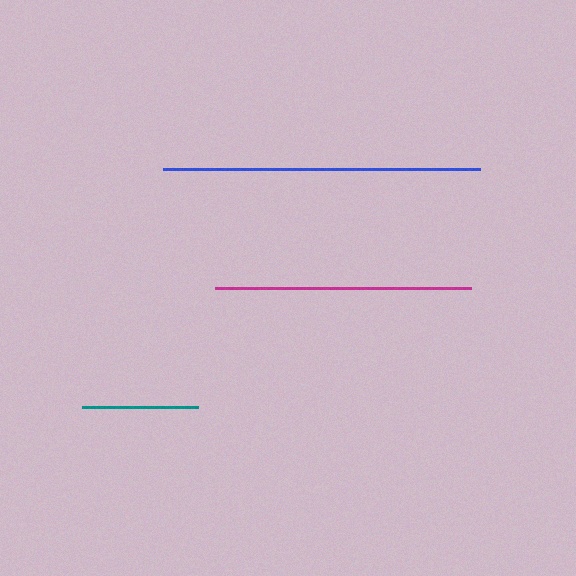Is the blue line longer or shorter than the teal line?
The blue line is longer than the teal line.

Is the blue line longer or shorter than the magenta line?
The blue line is longer than the magenta line.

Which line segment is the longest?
The blue line is the longest at approximately 318 pixels.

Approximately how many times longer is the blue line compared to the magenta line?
The blue line is approximately 1.2 times the length of the magenta line.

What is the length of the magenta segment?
The magenta segment is approximately 256 pixels long.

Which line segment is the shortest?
The teal line is the shortest at approximately 116 pixels.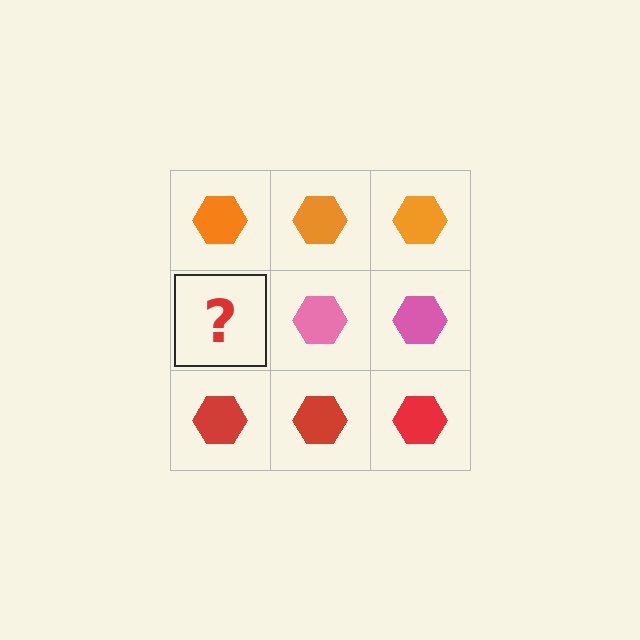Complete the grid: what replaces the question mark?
The question mark should be replaced with a pink hexagon.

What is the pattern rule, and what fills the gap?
The rule is that each row has a consistent color. The gap should be filled with a pink hexagon.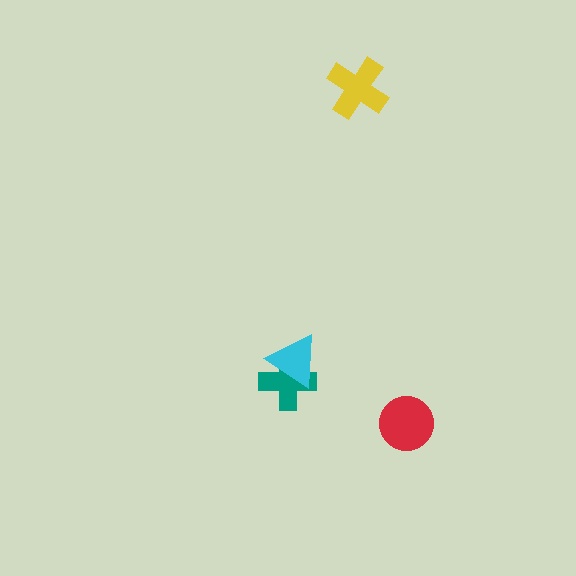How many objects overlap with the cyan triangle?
1 object overlaps with the cyan triangle.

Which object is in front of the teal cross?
The cyan triangle is in front of the teal cross.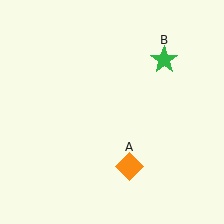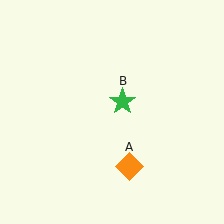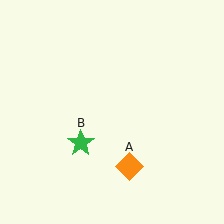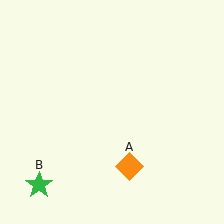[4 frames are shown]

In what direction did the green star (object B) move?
The green star (object B) moved down and to the left.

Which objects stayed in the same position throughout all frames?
Orange diamond (object A) remained stationary.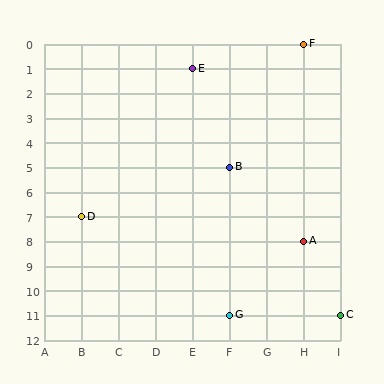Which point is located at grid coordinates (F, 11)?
Point G is at (F, 11).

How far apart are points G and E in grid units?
Points G and E are 1 column and 10 rows apart (about 10.0 grid units diagonally).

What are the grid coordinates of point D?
Point D is at grid coordinates (B, 7).